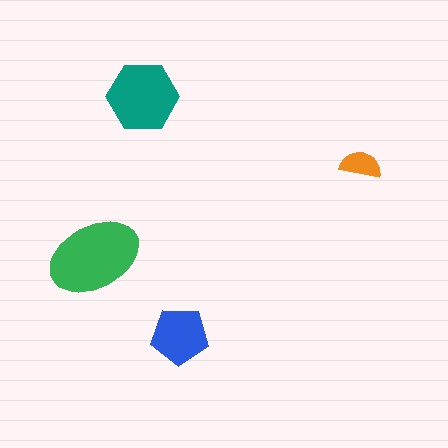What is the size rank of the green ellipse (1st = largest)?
1st.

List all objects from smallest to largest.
The orange semicircle, the blue pentagon, the teal hexagon, the green ellipse.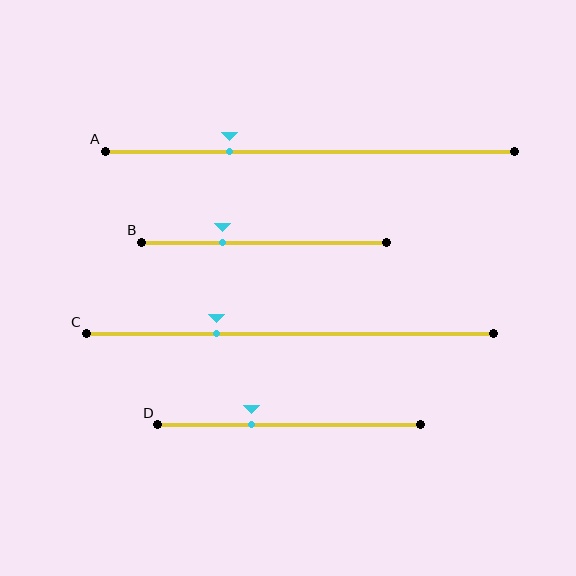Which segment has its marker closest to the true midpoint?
Segment D has its marker closest to the true midpoint.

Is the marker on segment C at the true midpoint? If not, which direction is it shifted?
No, the marker on segment C is shifted to the left by about 18% of the segment length.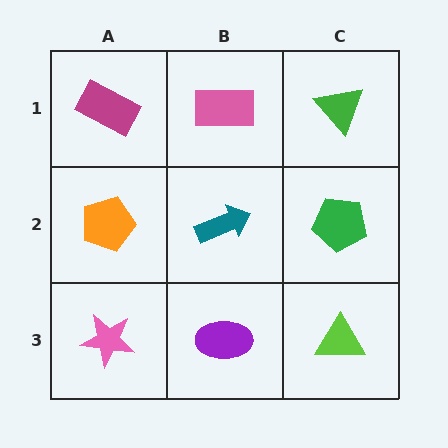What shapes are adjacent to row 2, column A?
A magenta rectangle (row 1, column A), a pink star (row 3, column A), a teal arrow (row 2, column B).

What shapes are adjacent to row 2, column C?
A green triangle (row 1, column C), a lime triangle (row 3, column C), a teal arrow (row 2, column B).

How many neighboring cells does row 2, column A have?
3.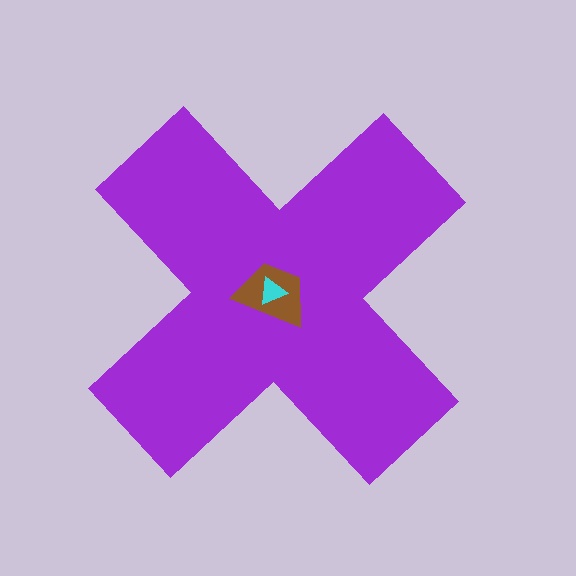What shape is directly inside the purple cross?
The brown trapezoid.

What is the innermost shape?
The cyan triangle.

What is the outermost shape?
The purple cross.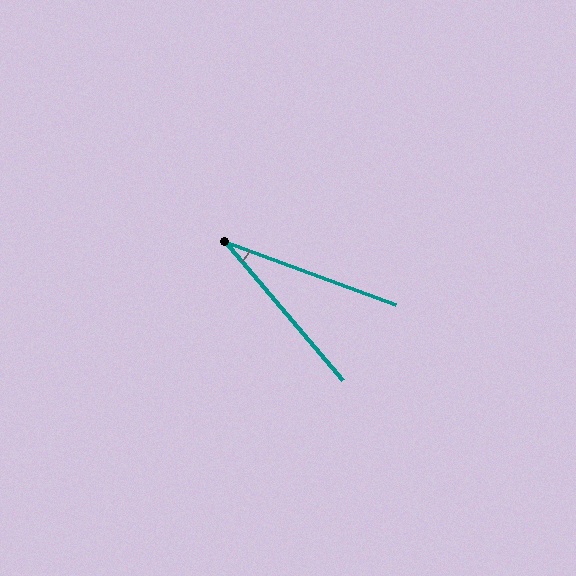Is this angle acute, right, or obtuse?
It is acute.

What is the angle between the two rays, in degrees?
Approximately 29 degrees.